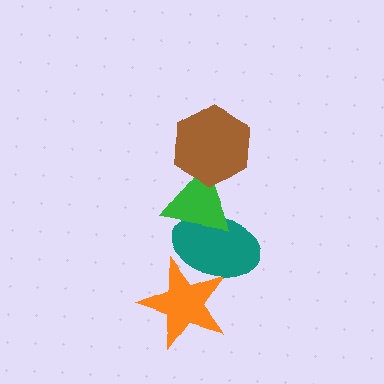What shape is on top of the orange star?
The teal ellipse is on top of the orange star.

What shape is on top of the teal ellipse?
The green triangle is on top of the teal ellipse.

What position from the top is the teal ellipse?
The teal ellipse is 3rd from the top.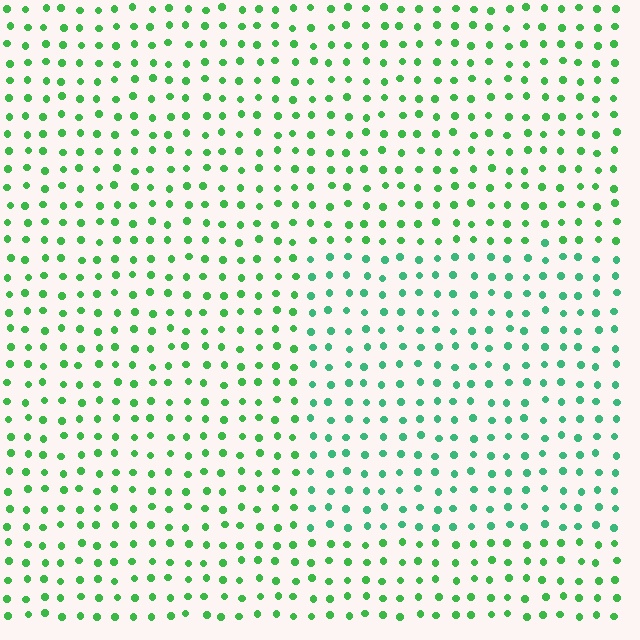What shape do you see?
I see a rectangle.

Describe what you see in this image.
The image is filled with small green elements in a uniform arrangement. A rectangle-shaped region is visible where the elements are tinted to a slightly different hue, forming a subtle color boundary.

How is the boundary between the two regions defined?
The boundary is defined purely by a slight shift in hue (about 25 degrees). Spacing, size, and orientation are identical on both sides.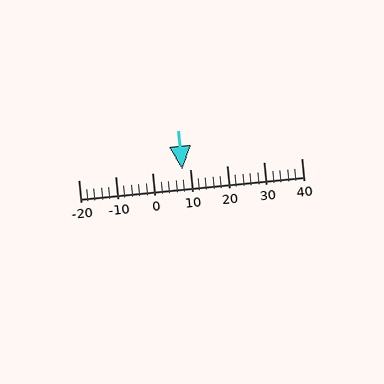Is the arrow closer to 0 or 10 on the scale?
The arrow is closer to 10.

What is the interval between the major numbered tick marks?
The major tick marks are spaced 10 units apart.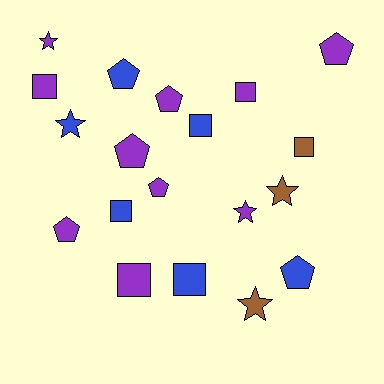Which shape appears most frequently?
Pentagon, with 7 objects.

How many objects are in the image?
There are 19 objects.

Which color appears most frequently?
Purple, with 10 objects.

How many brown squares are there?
There is 1 brown square.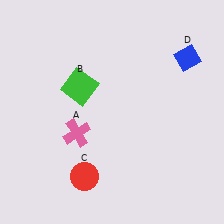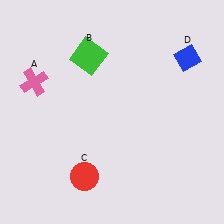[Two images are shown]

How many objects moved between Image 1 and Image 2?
2 objects moved between the two images.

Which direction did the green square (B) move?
The green square (B) moved up.